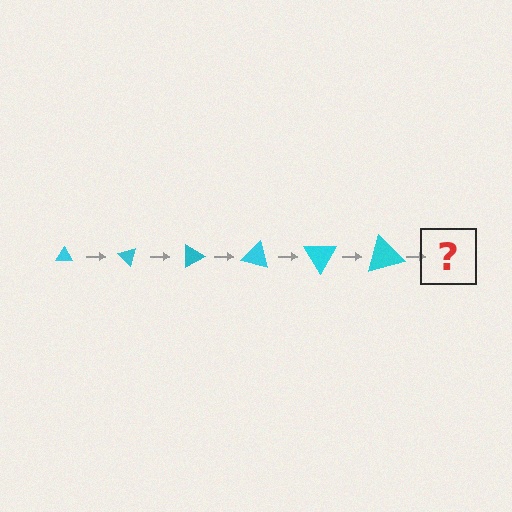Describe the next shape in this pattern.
It should be a triangle, larger than the previous one and rotated 270 degrees from the start.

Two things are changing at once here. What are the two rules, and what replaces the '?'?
The two rules are that the triangle grows larger each step and it rotates 45 degrees each step. The '?' should be a triangle, larger than the previous one and rotated 270 degrees from the start.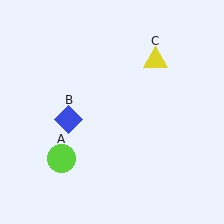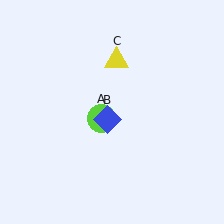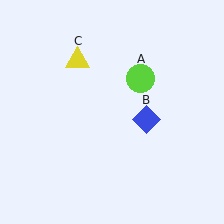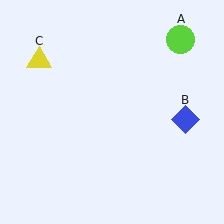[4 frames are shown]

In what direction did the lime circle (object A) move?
The lime circle (object A) moved up and to the right.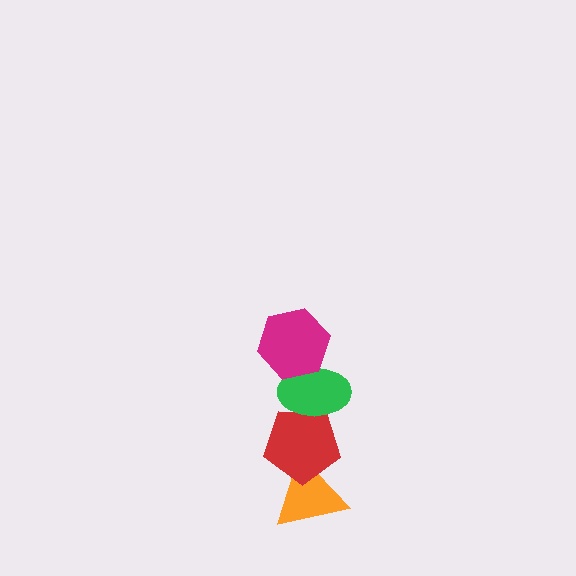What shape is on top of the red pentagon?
The green ellipse is on top of the red pentagon.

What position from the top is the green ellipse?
The green ellipse is 2nd from the top.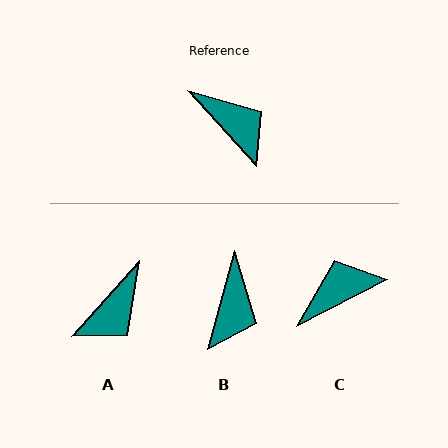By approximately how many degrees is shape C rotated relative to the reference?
Approximately 75 degrees counter-clockwise.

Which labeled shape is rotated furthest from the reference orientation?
A, about 84 degrees away.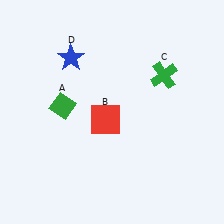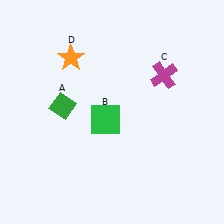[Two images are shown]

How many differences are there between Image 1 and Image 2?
There are 3 differences between the two images.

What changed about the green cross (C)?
In Image 1, C is green. In Image 2, it changed to magenta.